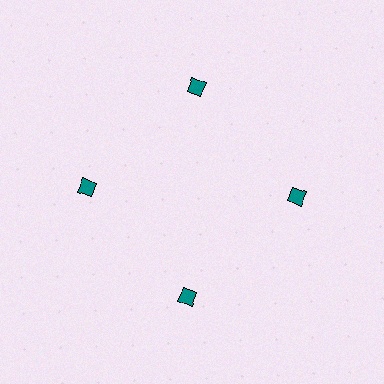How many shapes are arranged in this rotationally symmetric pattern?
There are 4 shapes, arranged in 4 groups of 1.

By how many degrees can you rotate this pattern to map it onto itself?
The pattern maps onto itself every 90 degrees of rotation.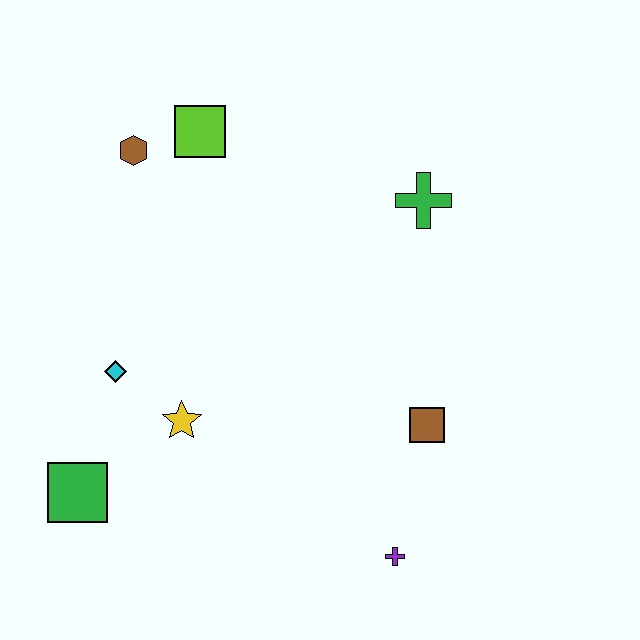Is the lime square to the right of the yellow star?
Yes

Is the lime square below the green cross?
No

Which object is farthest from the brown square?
The brown hexagon is farthest from the brown square.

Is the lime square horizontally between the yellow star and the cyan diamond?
No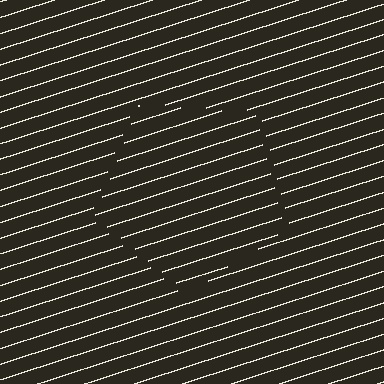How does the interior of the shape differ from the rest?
The interior of the shape contains the same grating, shifted by half a period — the contour is defined by the phase discontinuity where line-ends from the inner and outer gratings abut.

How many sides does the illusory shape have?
5 sides — the line-ends trace a pentagon.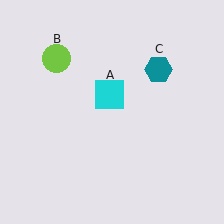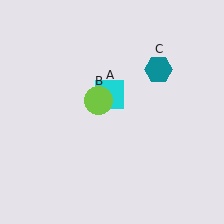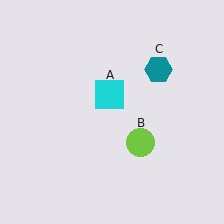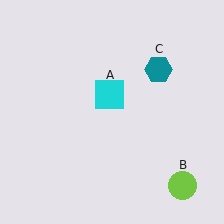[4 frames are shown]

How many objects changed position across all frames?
1 object changed position: lime circle (object B).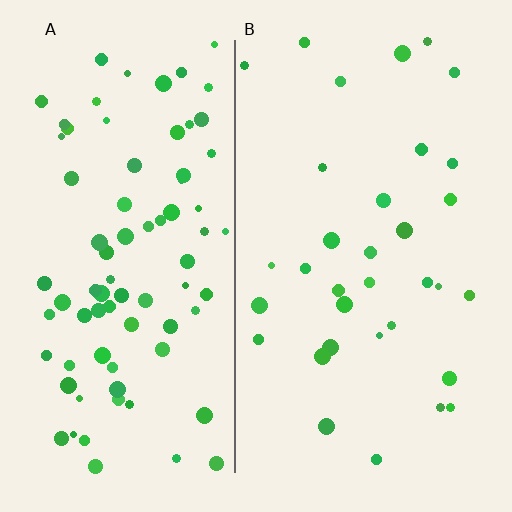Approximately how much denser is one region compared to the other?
Approximately 2.4× — region A over region B.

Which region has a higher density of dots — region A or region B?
A (the left).